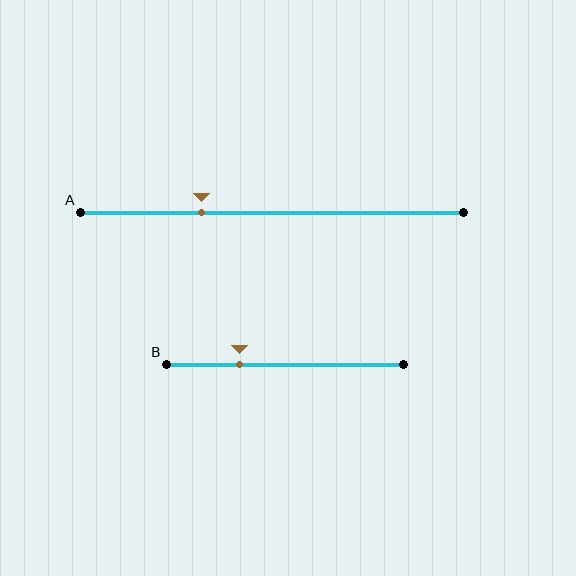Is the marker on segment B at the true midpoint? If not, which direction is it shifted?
No, the marker on segment B is shifted to the left by about 19% of the segment length.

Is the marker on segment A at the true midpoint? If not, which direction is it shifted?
No, the marker on segment A is shifted to the left by about 18% of the segment length.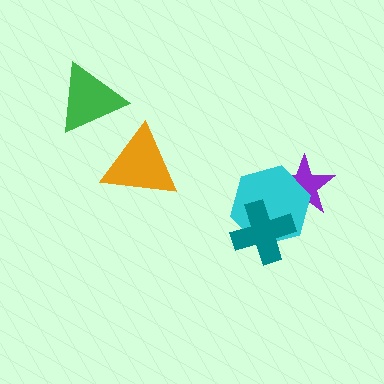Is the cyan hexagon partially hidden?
Yes, it is partially covered by another shape.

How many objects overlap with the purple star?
1 object overlaps with the purple star.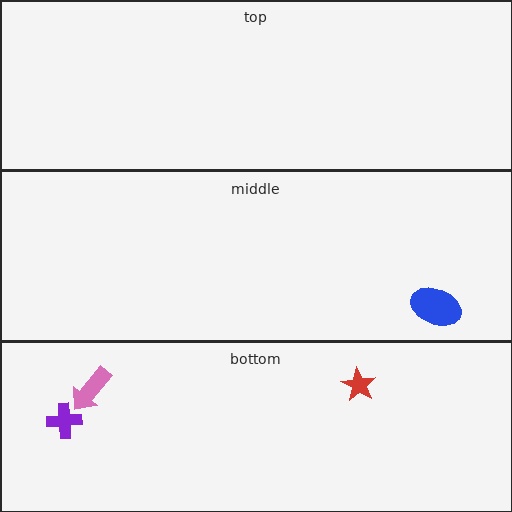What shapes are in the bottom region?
The purple cross, the red star, the pink arrow.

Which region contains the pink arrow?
The bottom region.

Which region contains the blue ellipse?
The middle region.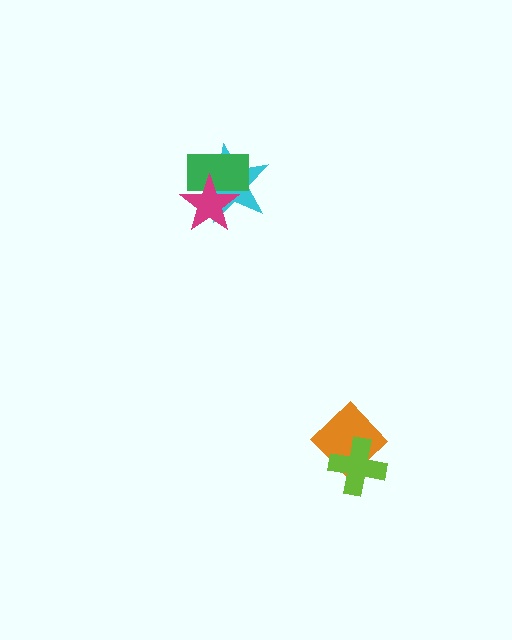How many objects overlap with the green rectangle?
2 objects overlap with the green rectangle.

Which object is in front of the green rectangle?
The magenta star is in front of the green rectangle.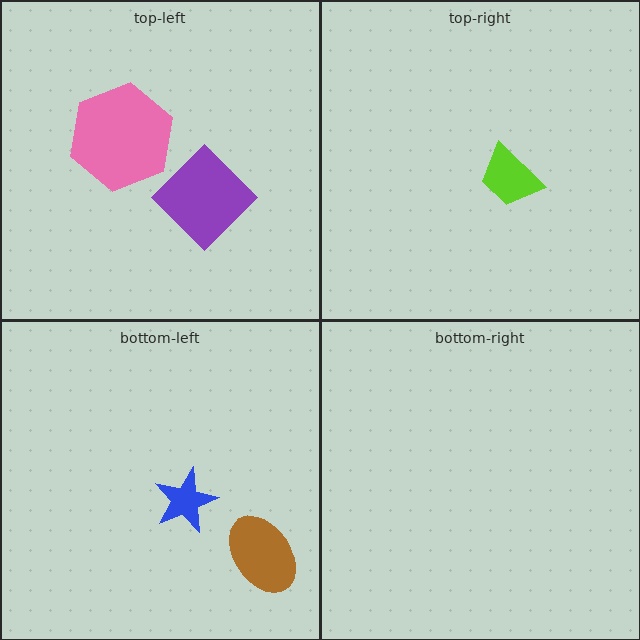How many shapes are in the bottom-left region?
2.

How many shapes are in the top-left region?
2.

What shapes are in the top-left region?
The pink hexagon, the purple diamond.